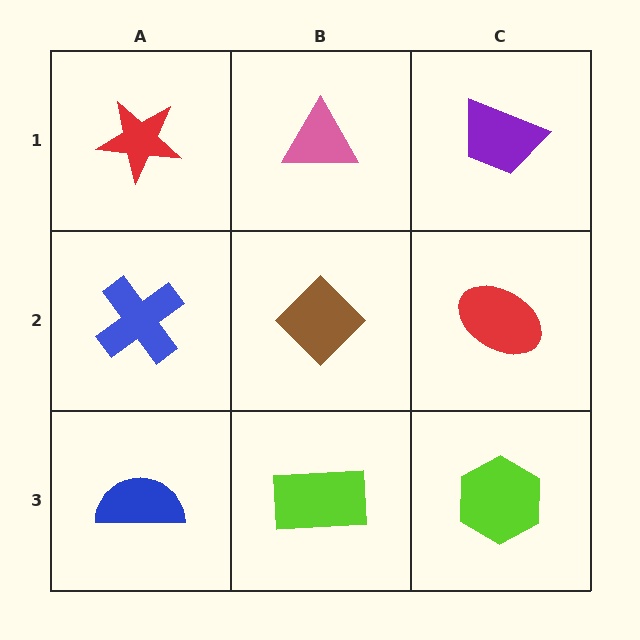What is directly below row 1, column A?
A blue cross.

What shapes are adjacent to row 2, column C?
A purple trapezoid (row 1, column C), a lime hexagon (row 3, column C), a brown diamond (row 2, column B).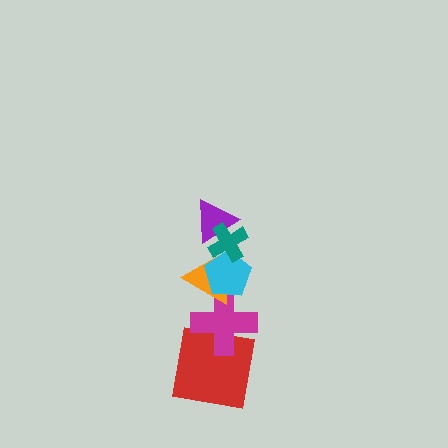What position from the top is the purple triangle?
The purple triangle is 2nd from the top.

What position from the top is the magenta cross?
The magenta cross is 5th from the top.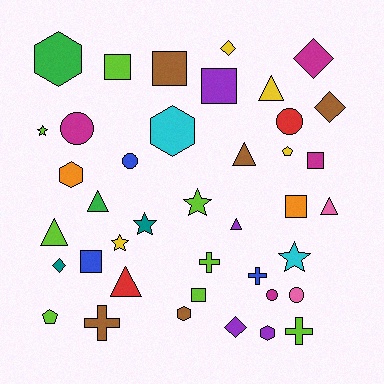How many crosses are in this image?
There are 4 crosses.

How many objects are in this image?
There are 40 objects.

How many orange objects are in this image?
There are 2 orange objects.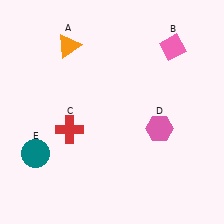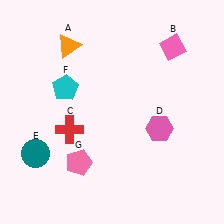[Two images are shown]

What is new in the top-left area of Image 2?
A cyan pentagon (F) was added in the top-left area of Image 2.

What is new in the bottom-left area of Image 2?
A pink pentagon (G) was added in the bottom-left area of Image 2.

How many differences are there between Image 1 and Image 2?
There are 2 differences between the two images.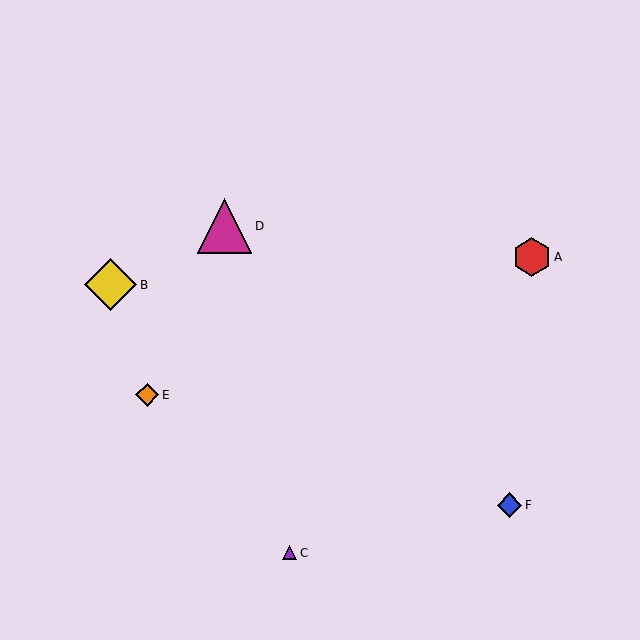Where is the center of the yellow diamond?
The center of the yellow diamond is at (110, 285).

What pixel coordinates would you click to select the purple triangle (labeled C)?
Click at (290, 553) to select the purple triangle C.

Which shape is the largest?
The magenta triangle (labeled D) is the largest.